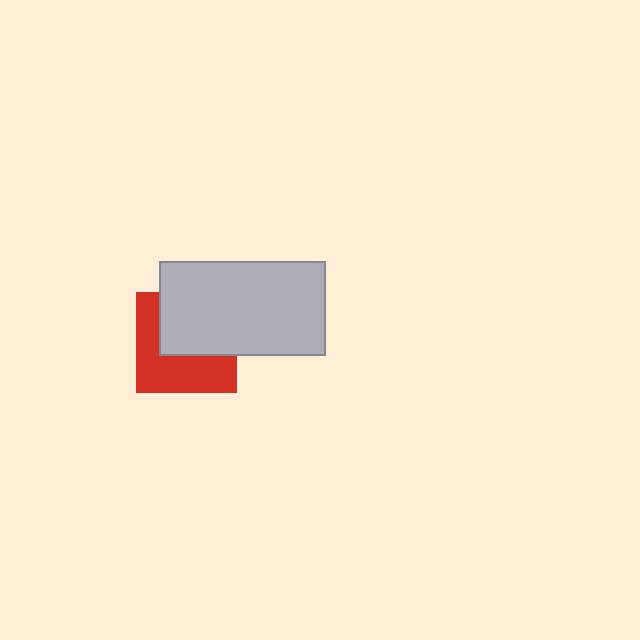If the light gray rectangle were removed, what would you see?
You would see the complete red square.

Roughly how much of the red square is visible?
About half of it is visible (roughly 52%).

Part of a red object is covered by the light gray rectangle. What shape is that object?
It is a square.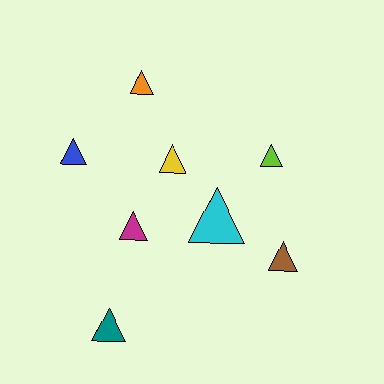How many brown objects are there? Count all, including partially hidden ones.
There is 1 brown object.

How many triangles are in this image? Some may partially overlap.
There are 8 triangles.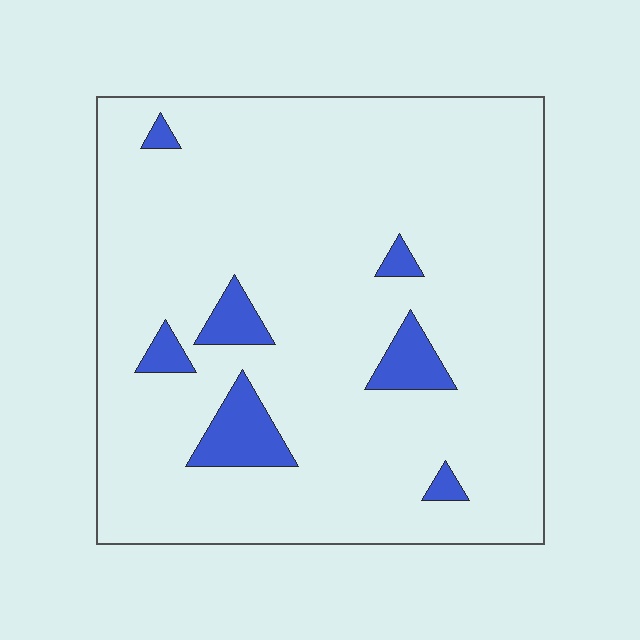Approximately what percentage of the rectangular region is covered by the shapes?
Approximately 10%.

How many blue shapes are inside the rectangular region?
7.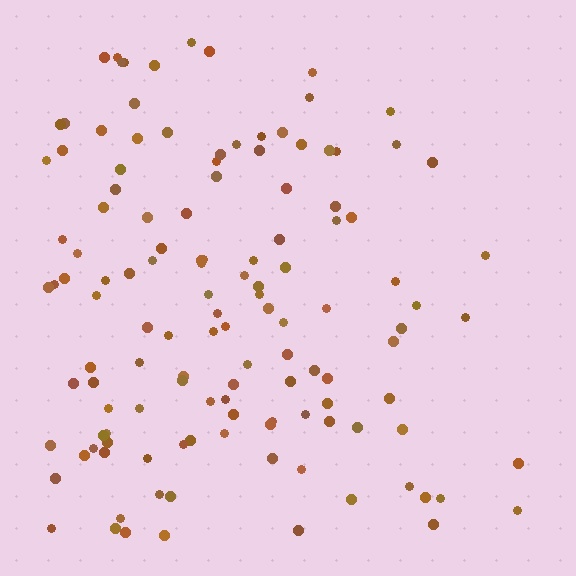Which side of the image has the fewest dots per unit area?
The right.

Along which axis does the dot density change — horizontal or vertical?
Horizontal.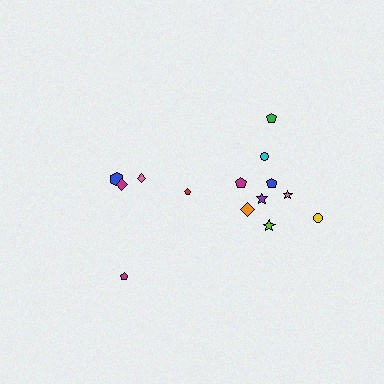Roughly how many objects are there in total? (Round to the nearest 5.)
Roughly 15 objects in total.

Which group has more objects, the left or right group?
The right group.